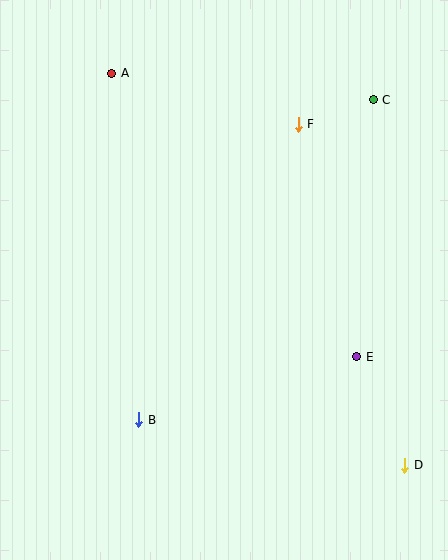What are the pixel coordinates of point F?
Point F is at (298, 124).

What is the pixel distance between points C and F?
The distance between C and F is 79 pixels.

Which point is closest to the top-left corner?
Point A is closest to the top-left corner.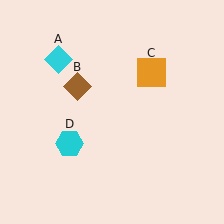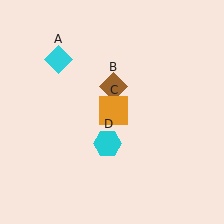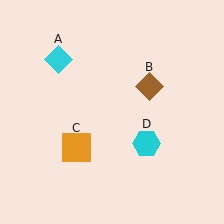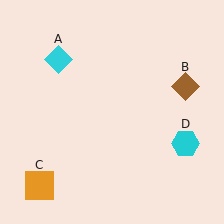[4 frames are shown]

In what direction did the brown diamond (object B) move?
The brown diamond (object B) moved right.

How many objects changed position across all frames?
3 objects changed position: brown diamond (object B), orange square (object C), cyan hexagon (object D).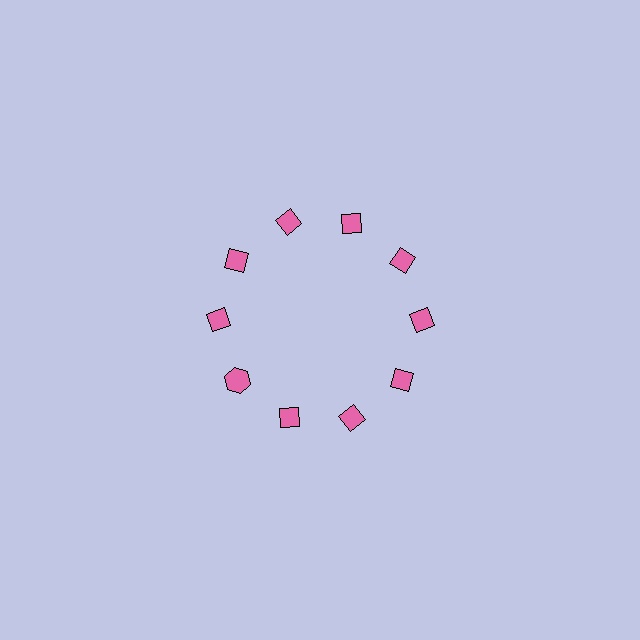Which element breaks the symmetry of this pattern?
The pink hexagon at roughly the 8 o'clock position breaks the symmetry. All other shapes are pink diamonds.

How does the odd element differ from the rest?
It has a different shape: hexagon instead of diamond.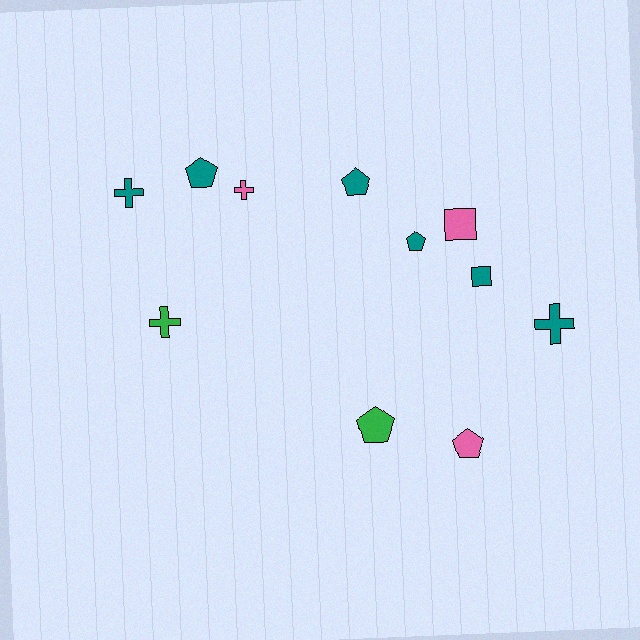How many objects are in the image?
There are 11 objects.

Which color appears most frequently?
Teal, with 6 objects.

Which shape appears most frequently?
Pentagon, with 5 objects.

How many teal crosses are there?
There are 2 teal crosses.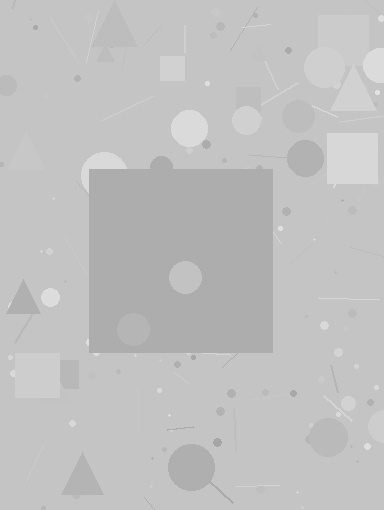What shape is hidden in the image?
A square is hidden in the image.